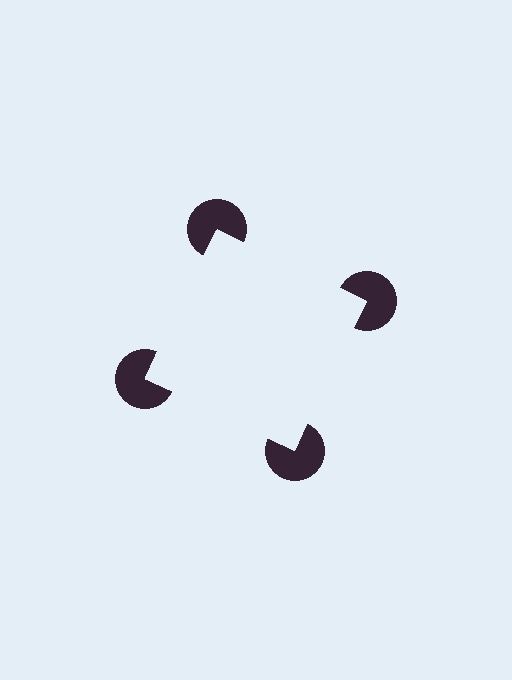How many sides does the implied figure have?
4 sides.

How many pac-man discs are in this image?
There are 4 — one at each vertex of the illusory square.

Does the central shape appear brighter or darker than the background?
It typically appears slightly brighter than the background, even though no actual brightness change is drawn.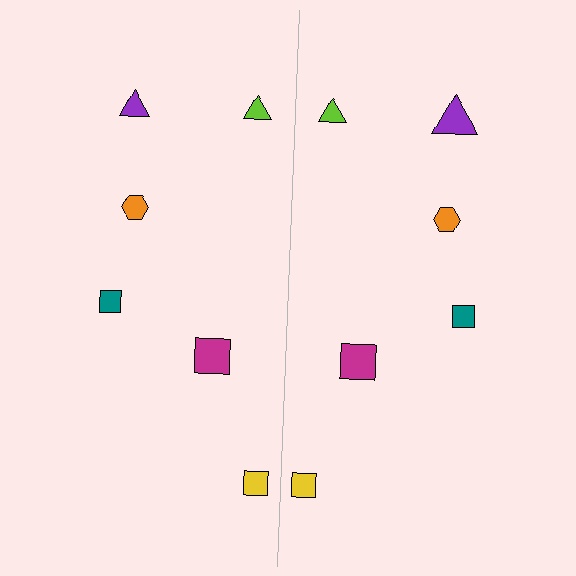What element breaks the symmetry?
The purple triangle on the right side has a different size than its mirror counterpart.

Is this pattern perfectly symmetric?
No, the pattern is not perfectly symmetric. The purple triangle on the right side has a different size than its mirror counterpart.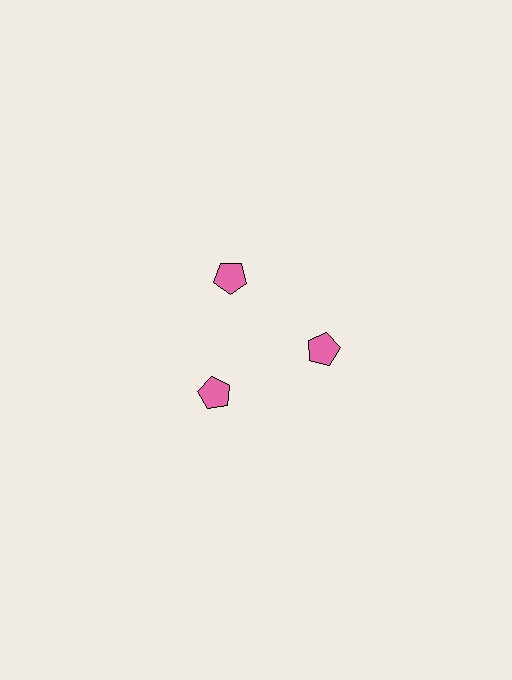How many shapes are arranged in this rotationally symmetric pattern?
There are 3 shapes, arranged in 3 groups of 1.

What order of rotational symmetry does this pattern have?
This pattern has 3-fold rotational symmetry.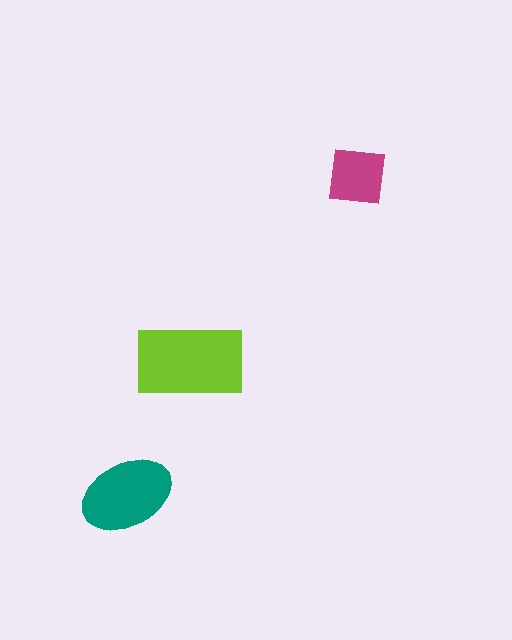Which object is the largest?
The lime rectangle.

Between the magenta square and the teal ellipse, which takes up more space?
The teal ellipse.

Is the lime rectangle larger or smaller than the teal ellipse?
Larger.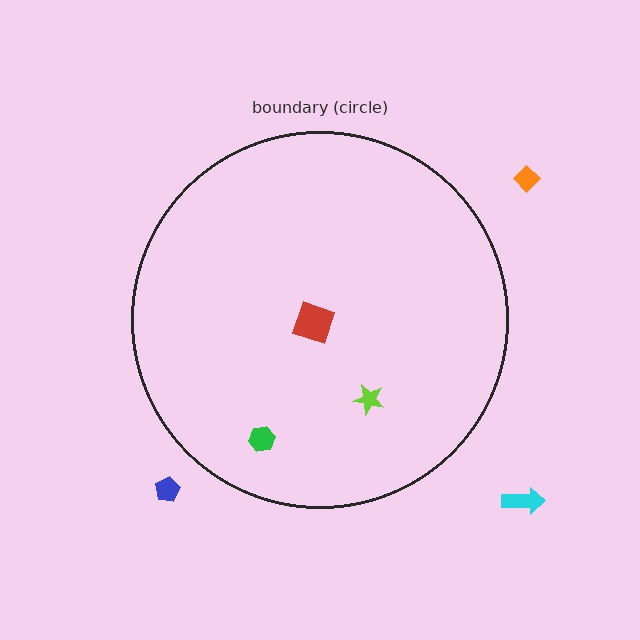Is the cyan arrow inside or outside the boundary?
Outside.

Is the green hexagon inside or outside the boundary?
Inside.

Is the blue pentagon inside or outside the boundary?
Outside.